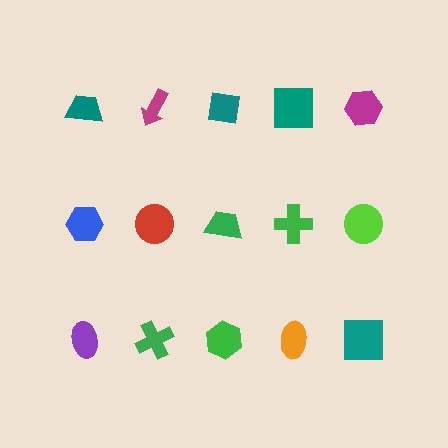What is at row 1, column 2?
A magenta arrow.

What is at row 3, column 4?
An orange ellipse.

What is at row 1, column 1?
A teal trapezoid.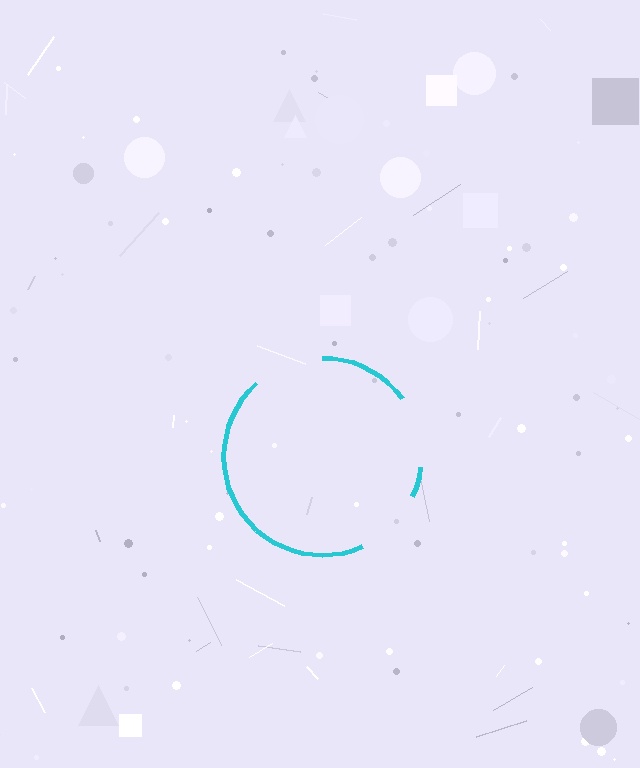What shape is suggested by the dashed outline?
The dashed outline suggests a circle.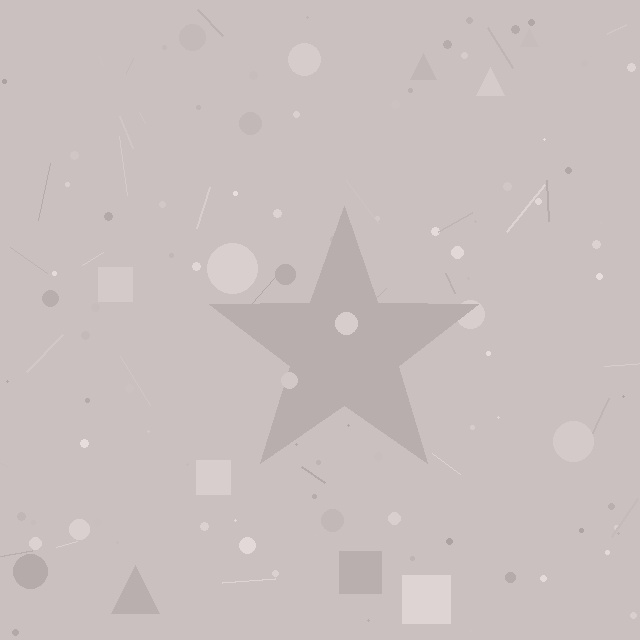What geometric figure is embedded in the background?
A star is embedded in the background.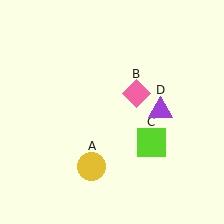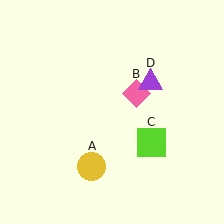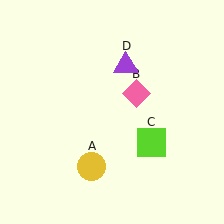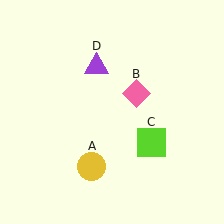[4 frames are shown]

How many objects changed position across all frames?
1 object changed position: purple triangle (object D).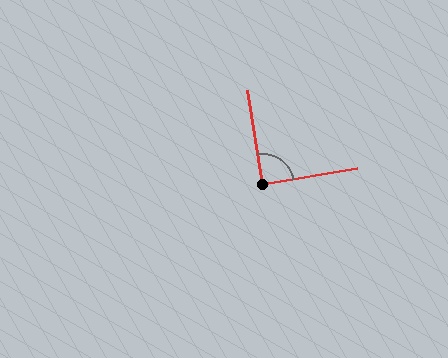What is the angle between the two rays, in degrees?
Approximately 89 degrees.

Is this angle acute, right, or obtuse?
It is approximately a right angle.